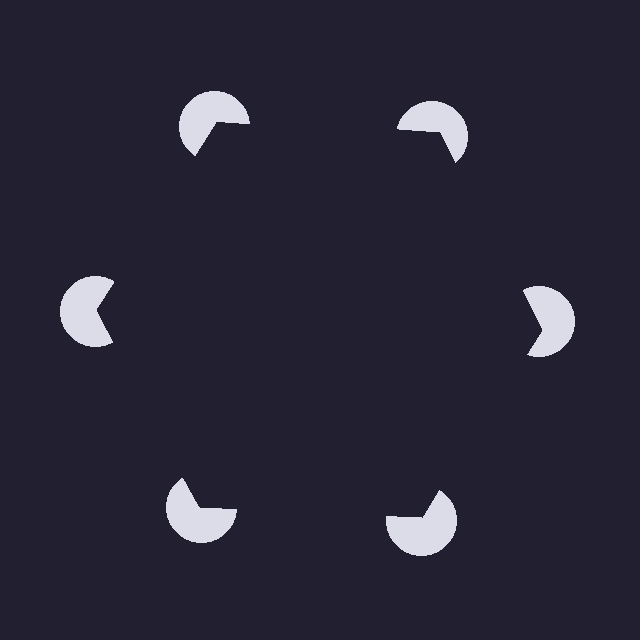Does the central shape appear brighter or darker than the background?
It typically appears slightly darker than the background, even though no actual brightness change is drawn.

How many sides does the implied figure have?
6 sides.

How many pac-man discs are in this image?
There are 6 — one at each vertex of the illusory hexagon.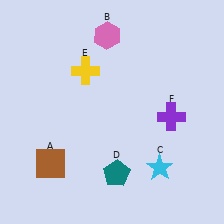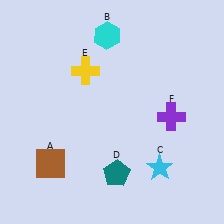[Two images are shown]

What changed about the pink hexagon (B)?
In Image 1, B is pink. In Image 2, it changed to cyan.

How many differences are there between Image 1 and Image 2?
There is 1 difference between the two images.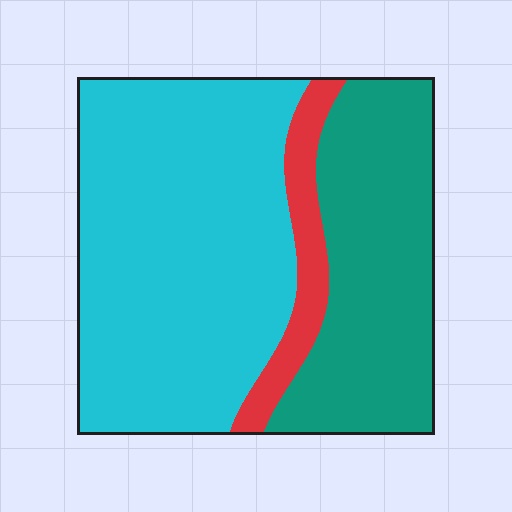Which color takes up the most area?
Cyan, at roughly 55%.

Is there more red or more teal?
Teal.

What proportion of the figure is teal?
Teal covers around 35% of the figure.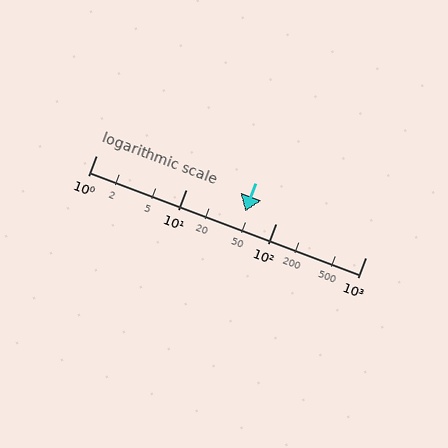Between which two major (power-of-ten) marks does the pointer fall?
The pointer is between 10 and 100.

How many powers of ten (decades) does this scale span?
The scale spans 3 decades, from 1 to 1000.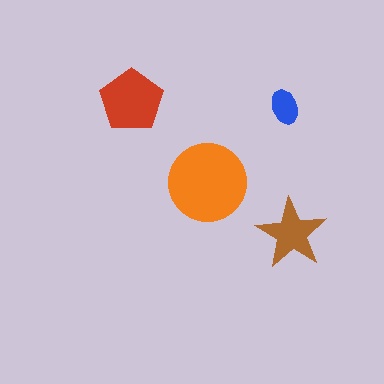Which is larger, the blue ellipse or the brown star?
The brown star.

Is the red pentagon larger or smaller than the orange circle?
Smaller.